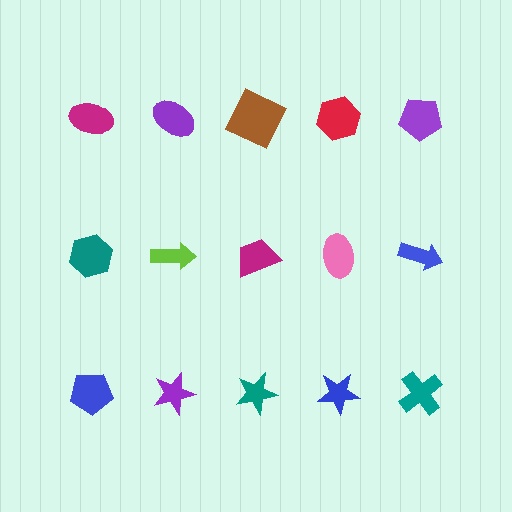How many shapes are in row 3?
5 shapes.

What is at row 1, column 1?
A magenta ellipse.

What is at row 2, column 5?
A blue arrow.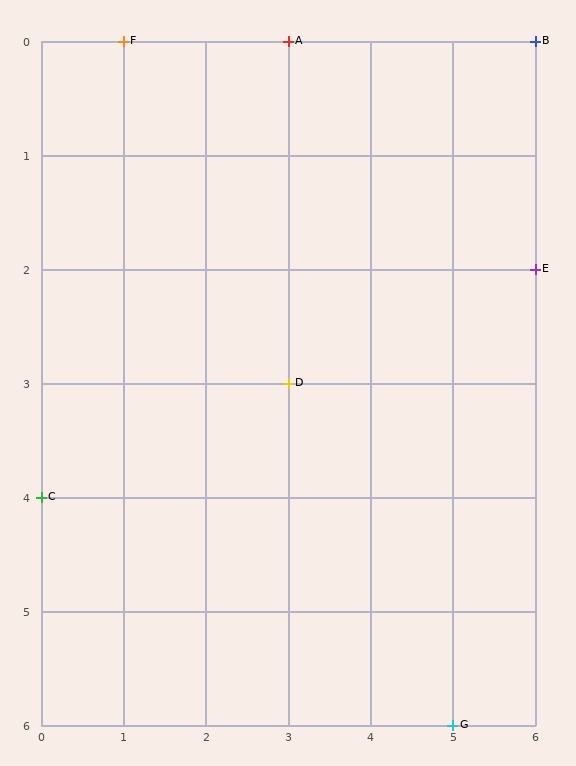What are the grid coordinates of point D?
Point D is at grid coordinates (3, 3).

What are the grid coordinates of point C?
Point C is at grid coordinates (0, 4).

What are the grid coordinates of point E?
Point E is at grid coordinates (6, 2).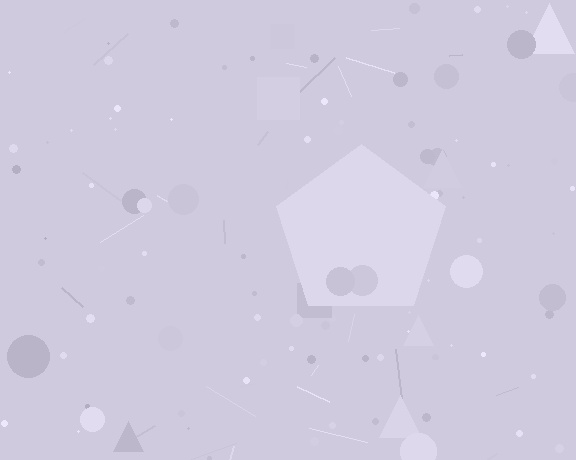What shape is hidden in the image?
A pentagon is hidden in the image.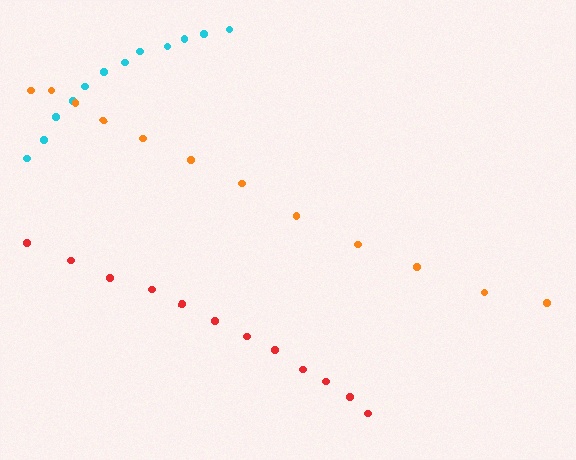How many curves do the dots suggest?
There are 3 distinct paths.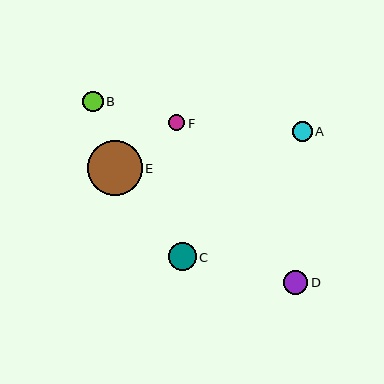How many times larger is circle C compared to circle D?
Circle C is approximately 1.1 times the size of circle D.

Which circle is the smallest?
Circle F is the smallest with a size of approximately 16 pixels.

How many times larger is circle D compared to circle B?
Circle D is approximately 1.2 times the size of circle B.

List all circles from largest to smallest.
From largest to smallest: E, C, D, B, A, F.